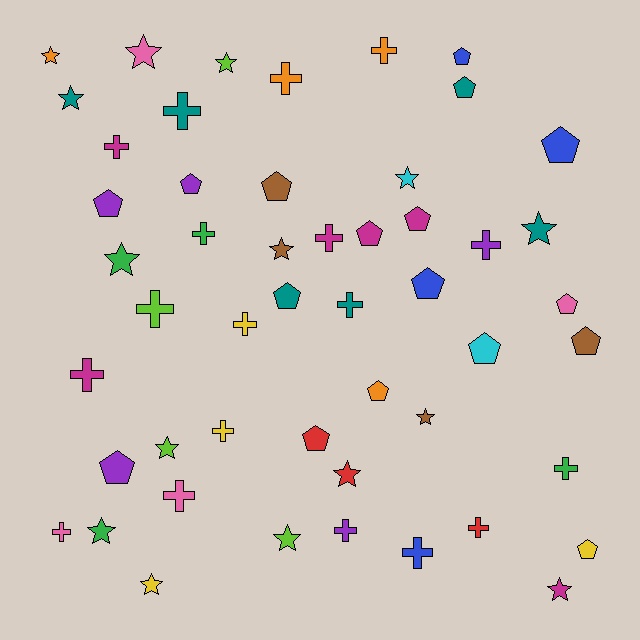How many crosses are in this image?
There are 18 crosses.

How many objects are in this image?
There are 50 objects.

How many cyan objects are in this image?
There are 2 cyan objects.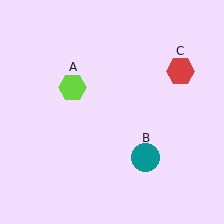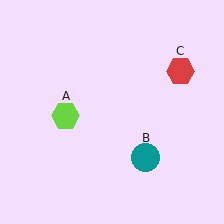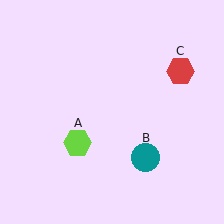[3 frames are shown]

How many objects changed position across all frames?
1 object changed position: lime hexagon (object A).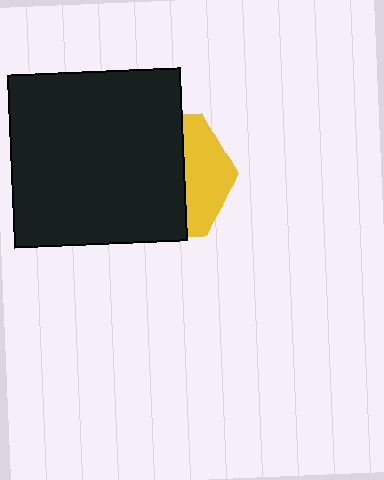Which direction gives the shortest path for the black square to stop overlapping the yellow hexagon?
Moving left gives the shortest separation.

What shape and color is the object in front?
The object in front is a black square.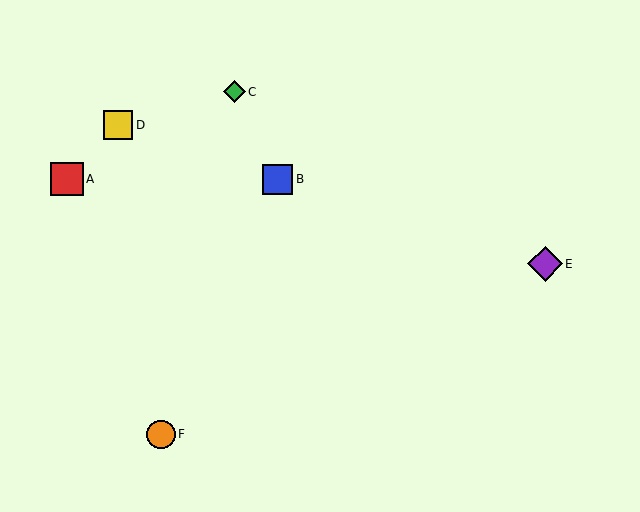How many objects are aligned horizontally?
2 objects (A, B) are aligned horizontally.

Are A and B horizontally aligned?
Yes, both are at y≈179.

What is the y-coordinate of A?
Object A is at y≈179.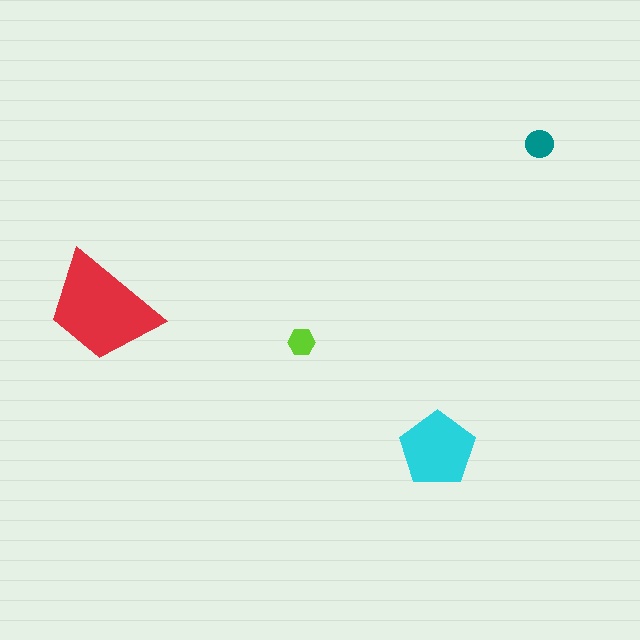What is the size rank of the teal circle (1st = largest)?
3rd.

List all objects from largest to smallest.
The red trapezoid, the cyan pentagon, the teal circle, the lime hexagon.